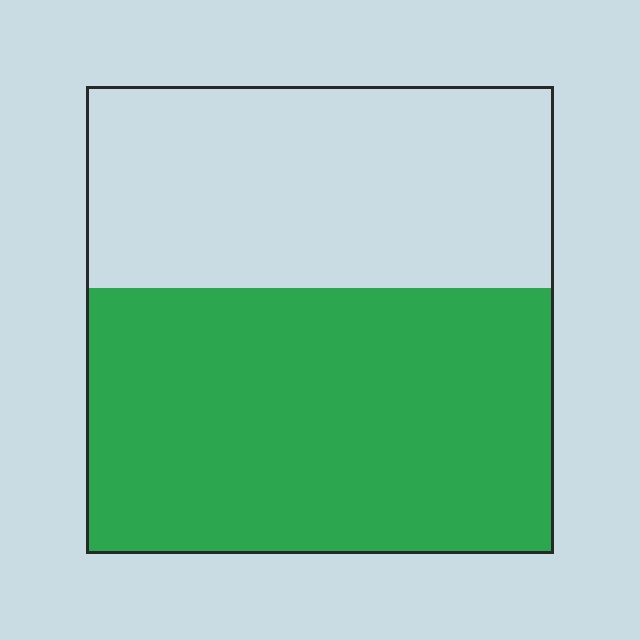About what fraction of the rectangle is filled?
About three fifths (3/5).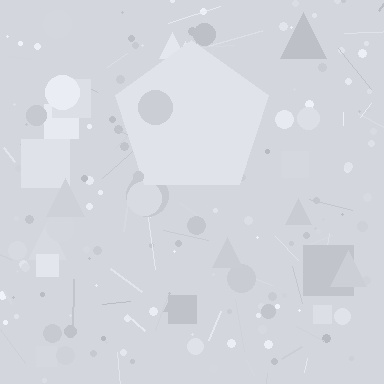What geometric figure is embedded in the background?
A pentagon is embedded in the background.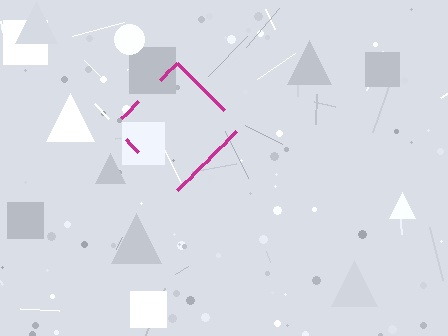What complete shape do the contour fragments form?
The contour fragments form a diamond.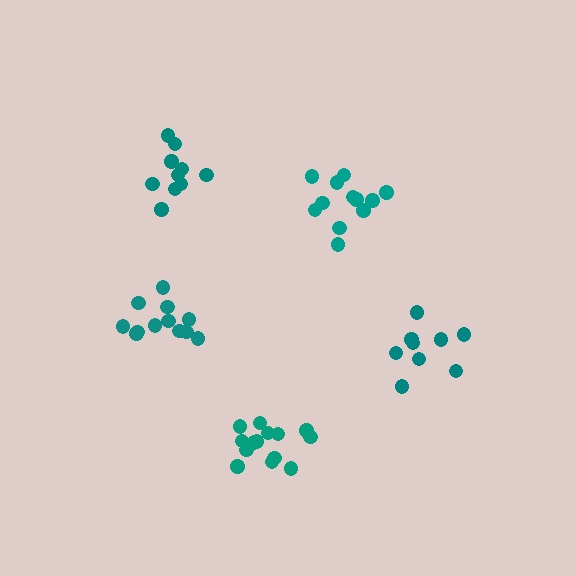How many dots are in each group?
Group 1: 12 dots, Group 2: 12 dots, Group 3: 9 dots, Group 4: 10 dots, Group 5: 14 dots (57 total).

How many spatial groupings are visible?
There are 5 spatial groupings.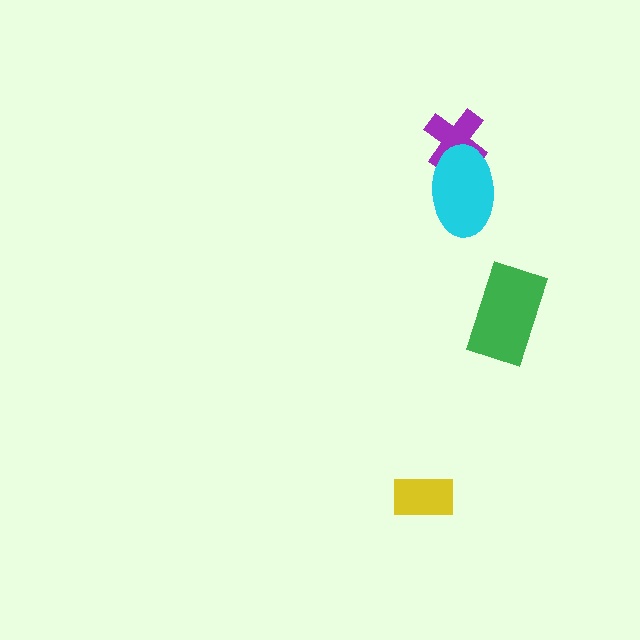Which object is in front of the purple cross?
The cyan ellipse is in front of the purple cross.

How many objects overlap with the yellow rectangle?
0 objects overlap with the yellow rectangle.